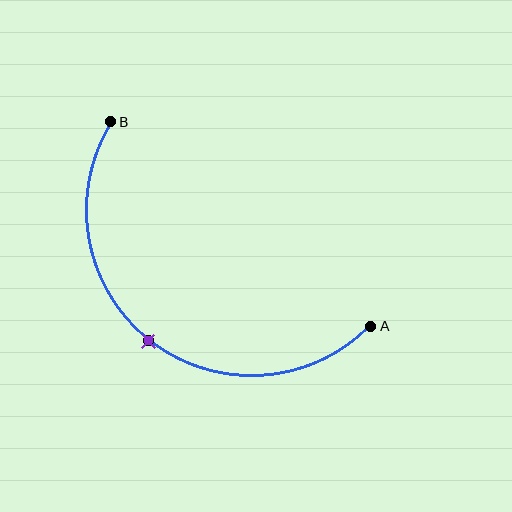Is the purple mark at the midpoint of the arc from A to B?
Yes. The purple mark lies on the arc at equal arc-length from both A and B — it is the arc midpoint.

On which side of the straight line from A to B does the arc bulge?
The arc bulges below and to the left of the straight line connecting A and B.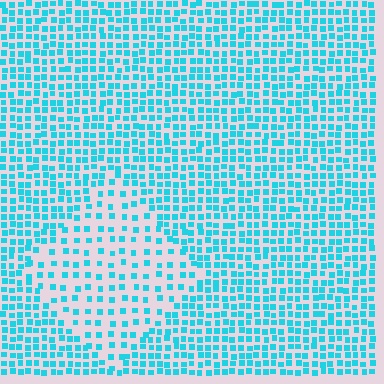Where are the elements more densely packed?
The elements are more densely packed outside the diamond boundary.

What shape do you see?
I see a diamond.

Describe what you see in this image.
The image contains small cyan elements arranged at two different densities. A diamond-shaped region is visible where the elements are less densely packed than the surrounding area.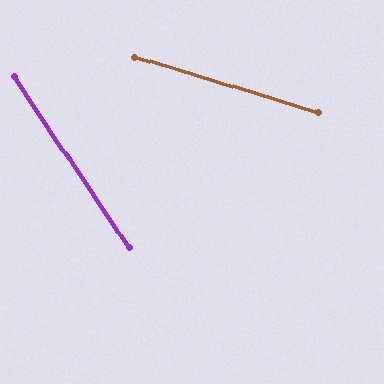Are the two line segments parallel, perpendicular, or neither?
Neither parallel nor perpendicular — they differ by about 39°.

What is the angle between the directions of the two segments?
Approximately 39 degrees.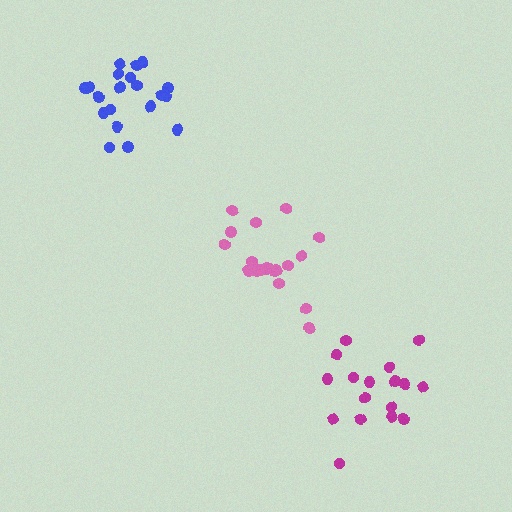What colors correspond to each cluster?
The clusters are colored: blue, pink, magenta.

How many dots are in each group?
Group 1: 20 dots, Group 2: 20 dots, Group 3: 17 dots (57 total).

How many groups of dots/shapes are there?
There are 3 groups.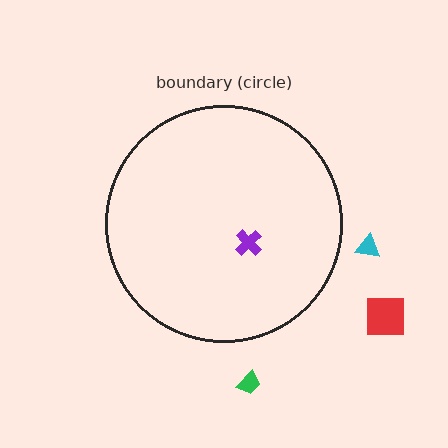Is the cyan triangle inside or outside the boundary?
Outside.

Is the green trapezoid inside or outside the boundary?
Outside.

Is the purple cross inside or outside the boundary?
Inside.